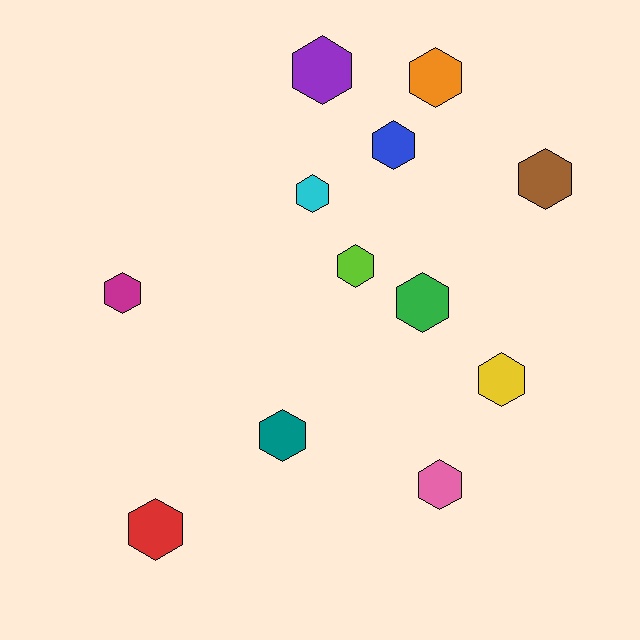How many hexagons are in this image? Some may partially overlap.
There are 12 hexagons.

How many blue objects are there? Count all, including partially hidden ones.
There is 1 blue object.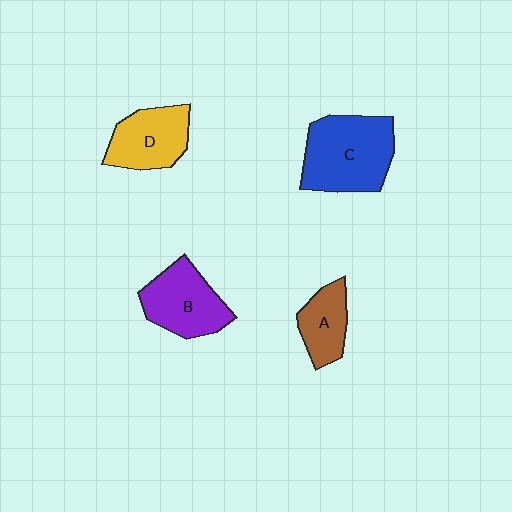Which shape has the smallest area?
Shape A (brown).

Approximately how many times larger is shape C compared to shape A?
Approximately 2.0 times.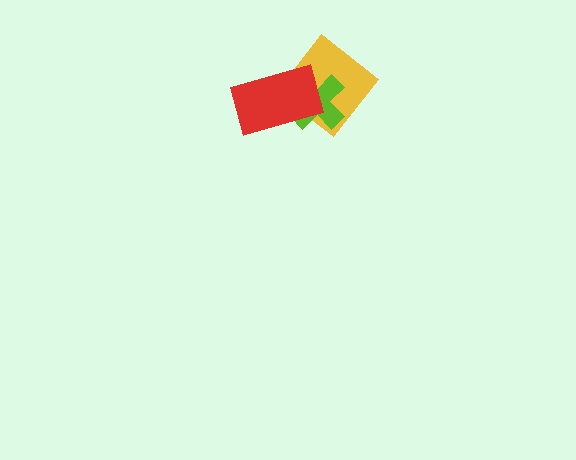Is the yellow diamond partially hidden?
Yes, it is partially covered by another shape.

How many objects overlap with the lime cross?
2 objects overlap with the lime cross.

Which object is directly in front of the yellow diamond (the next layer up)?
The lime cross is directly in front of the yellow diamond.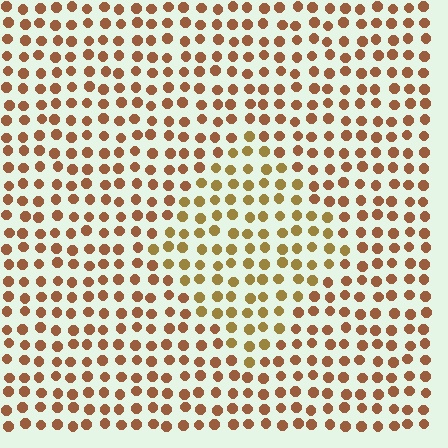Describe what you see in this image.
The image is filled with small brown elements in a uniform arrangement. A diamond-shaped region is visible where the elements are tinted to a slightly different hue, forming a subtle color boundary.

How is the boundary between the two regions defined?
The boundary is defined purely by a slight shift in hue (about 26 degrees). Spacing, size, and orientation are identical on both sides.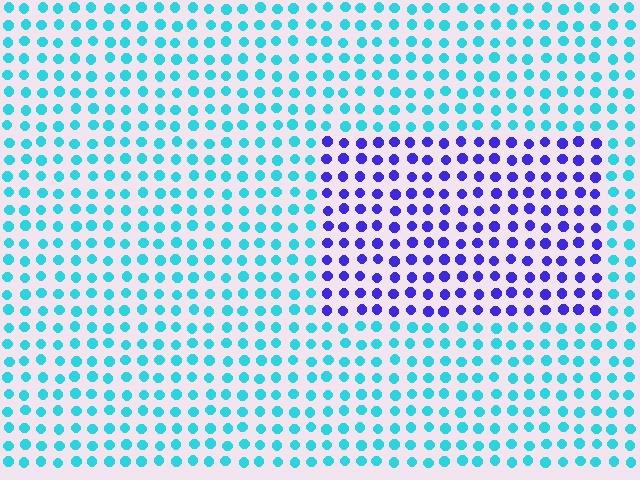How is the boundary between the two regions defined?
The boundary is defined purely by a slight shift in hue (about 64 degrees). Spacing, size, and orientation are identical on both sides.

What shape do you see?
I see a rectangle.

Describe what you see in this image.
The image is filled with small cyan elements in a uniform arrangement. A rectangle-shaped region is visible where the elements are tinted to a slightly different hue, forming a subtle color boundary.